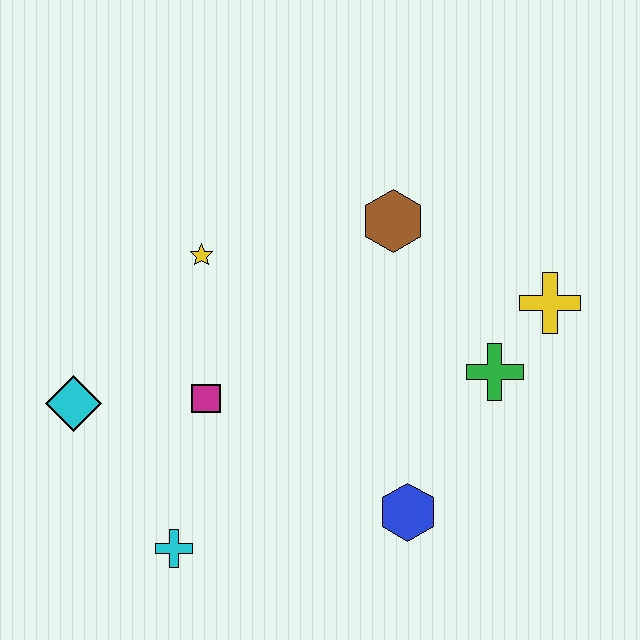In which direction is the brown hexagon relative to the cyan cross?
The brown hexagon is above the cyan cross.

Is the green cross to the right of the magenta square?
Yes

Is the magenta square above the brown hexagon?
No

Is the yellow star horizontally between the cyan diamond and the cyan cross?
No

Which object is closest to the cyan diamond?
The magenta square is closest to the cyan diamond.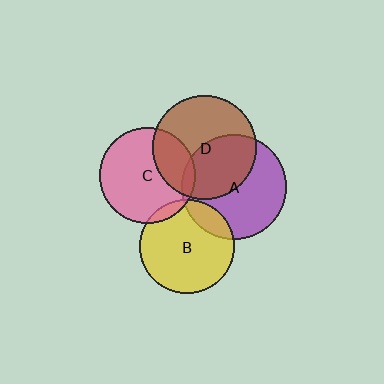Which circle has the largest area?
Circle A (purple).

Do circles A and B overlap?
Yes.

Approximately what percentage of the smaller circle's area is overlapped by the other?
Approximately 15%.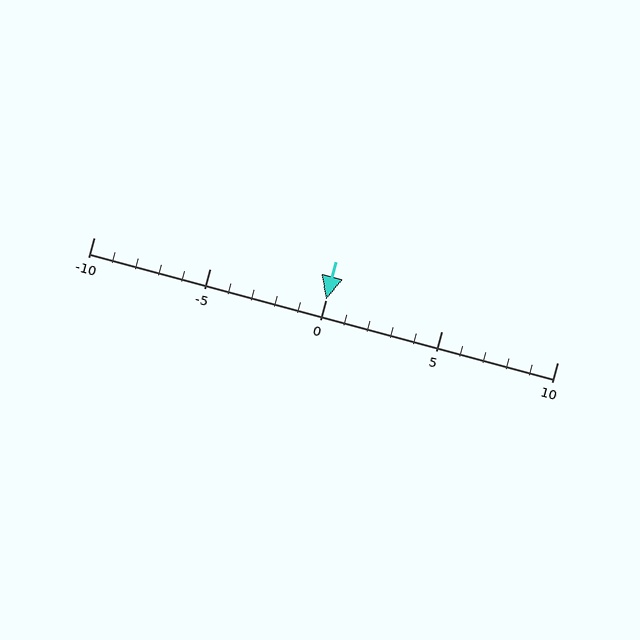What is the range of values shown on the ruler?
The ruler shows values from -10 to 10.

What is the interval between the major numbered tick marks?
The major tick marks are spaced 5 units apart.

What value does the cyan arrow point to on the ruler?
The cyan arrow points to approximately 0.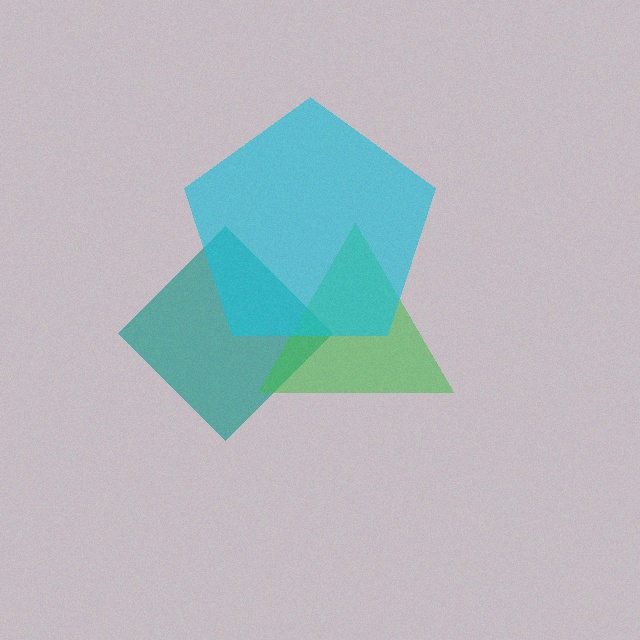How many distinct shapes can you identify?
There are 3 distinct shapes: a teal diamond, a green triangle, a cyan pentagon.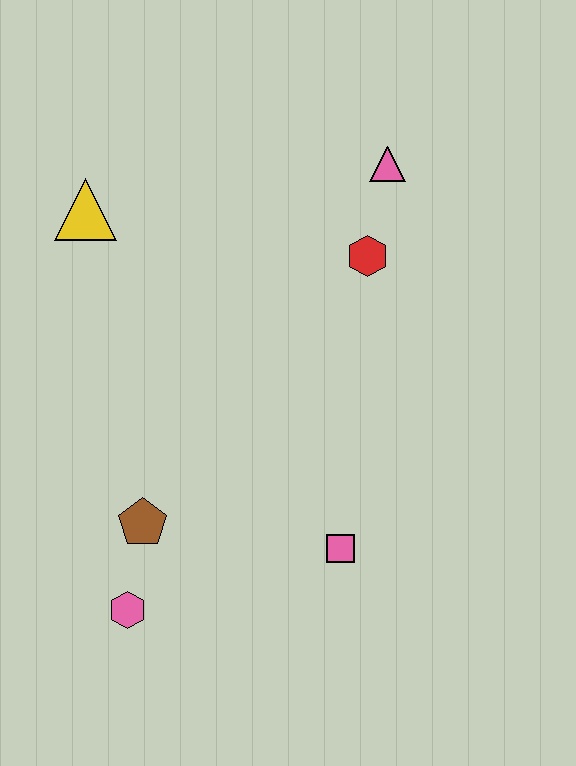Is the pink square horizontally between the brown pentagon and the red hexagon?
Yes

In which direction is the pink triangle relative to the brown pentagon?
The pink triangle is above the brown pentagon.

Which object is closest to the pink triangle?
The red hexagon is closest to the pink triangle.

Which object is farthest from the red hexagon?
The pink hexagon is farthest from the red hexagon.